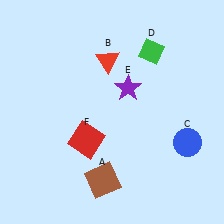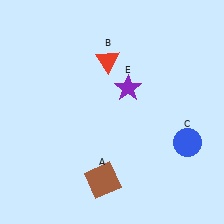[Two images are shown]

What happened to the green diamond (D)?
The green diamond (D) was removed in Image 2. It was in the top-right area of Image 1.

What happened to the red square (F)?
The red square (F) was removed in Image 2. It was in the bottom-left area of Image 1.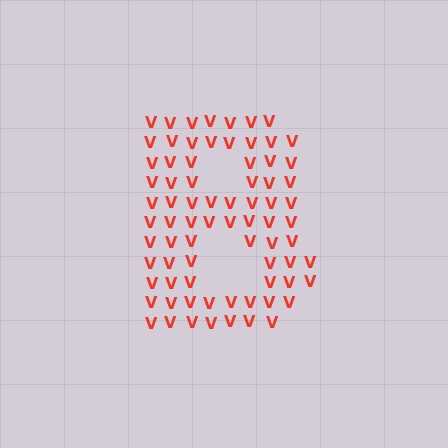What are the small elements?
The small elements are letter V's.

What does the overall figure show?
The overall figure shows the letter B.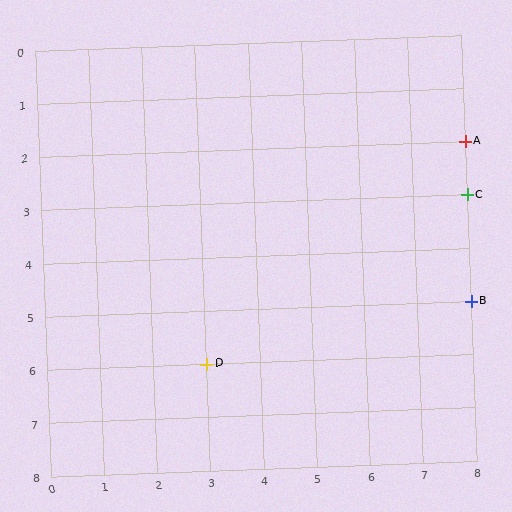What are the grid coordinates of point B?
Point B is at grid coordinates (8, 5).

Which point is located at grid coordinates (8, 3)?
Point C is at (8, 3).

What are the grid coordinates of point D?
Point D is at grid coordinates (3, 6).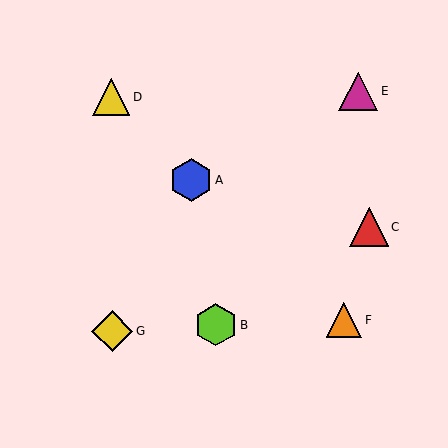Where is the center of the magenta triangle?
The center of the magenta triangle is at (358, 91).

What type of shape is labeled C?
Shape C is a red triangle.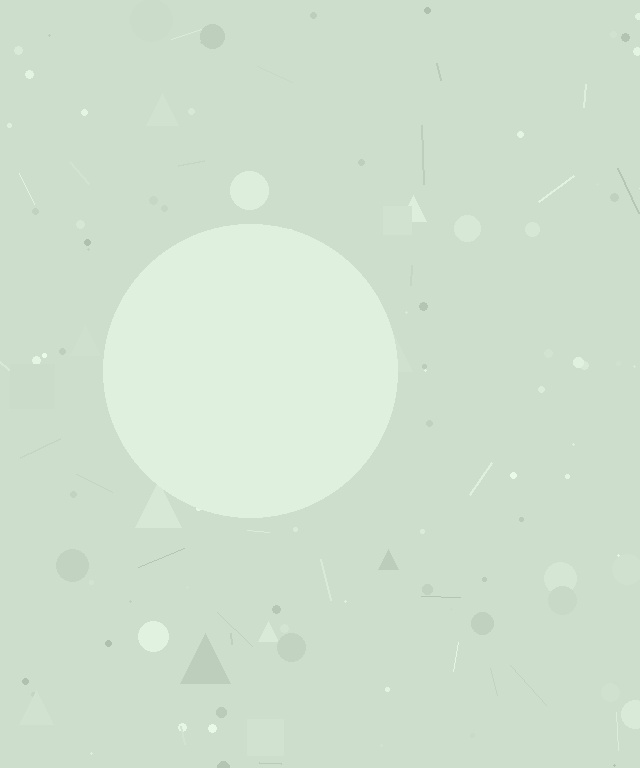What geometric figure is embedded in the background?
A circle is embedded in the background.